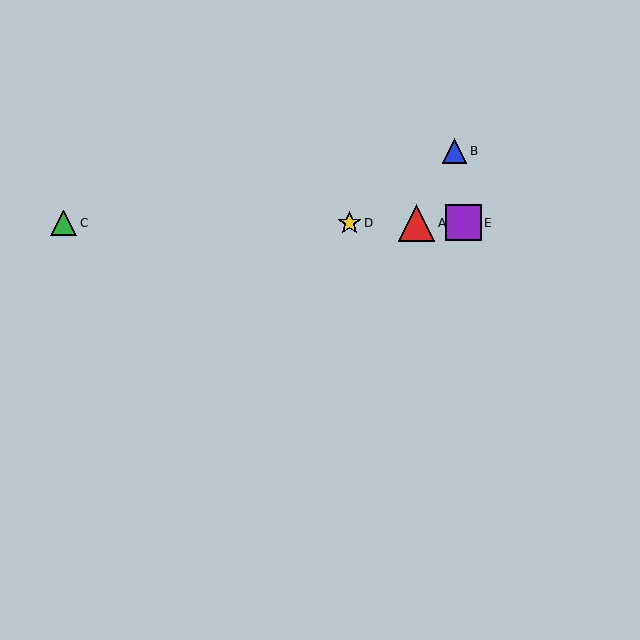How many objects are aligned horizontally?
4 objects (A, C, D, E) are aligned horizontally.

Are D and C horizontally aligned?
Yes, both are at y≈223.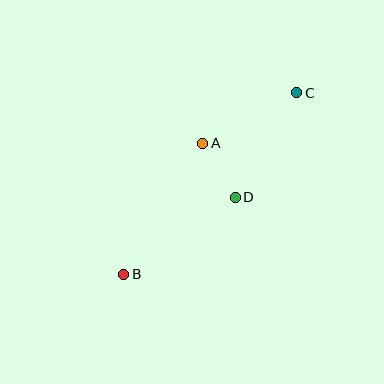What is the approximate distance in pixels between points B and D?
The distance between B and D is approximately 135 pixels.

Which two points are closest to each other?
Points A and D are closest to each other.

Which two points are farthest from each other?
Points B and C are farthest from each other.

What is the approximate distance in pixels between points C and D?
The distance between C and D is approximately 122 pixels.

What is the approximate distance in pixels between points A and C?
The distance between A and C is approximately 107 pixels.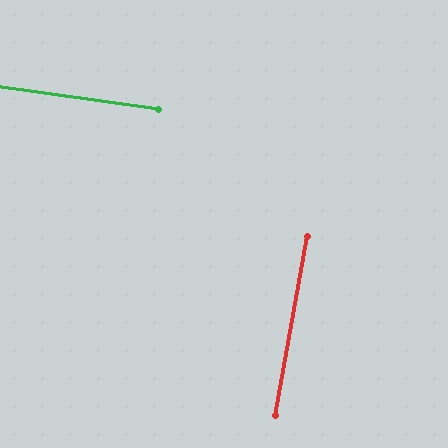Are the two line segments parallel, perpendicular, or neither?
Perpendicular — they meet at approximately 88°.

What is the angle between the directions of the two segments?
Approximately 88 degrees.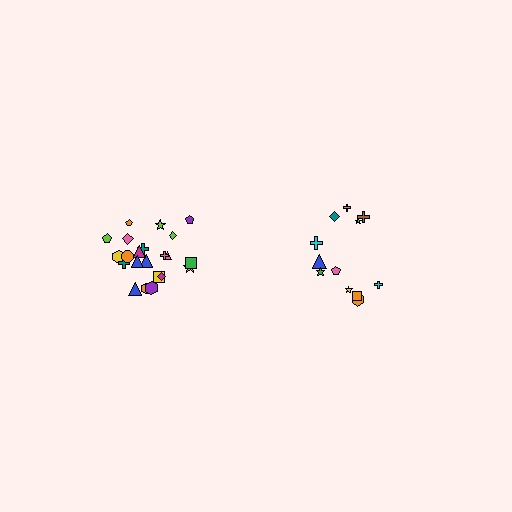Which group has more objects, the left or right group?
The left group.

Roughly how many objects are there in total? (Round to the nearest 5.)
Roughly 35 objects in total.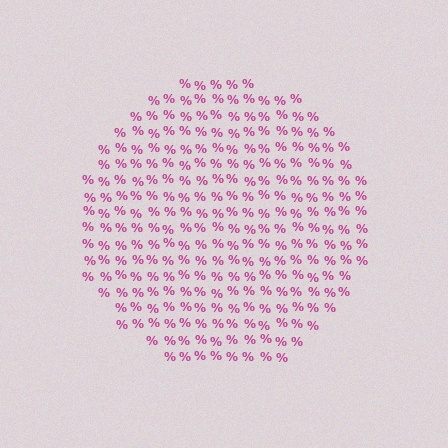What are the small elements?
The small elements are percent signs.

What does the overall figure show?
The overall figure shows a circle.